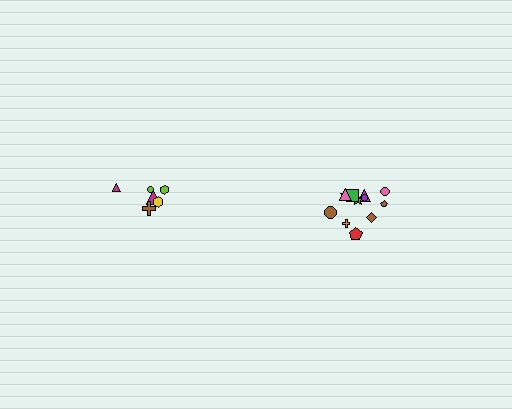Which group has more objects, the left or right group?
The right group.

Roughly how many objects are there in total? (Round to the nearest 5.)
Roughly 20 objects in total.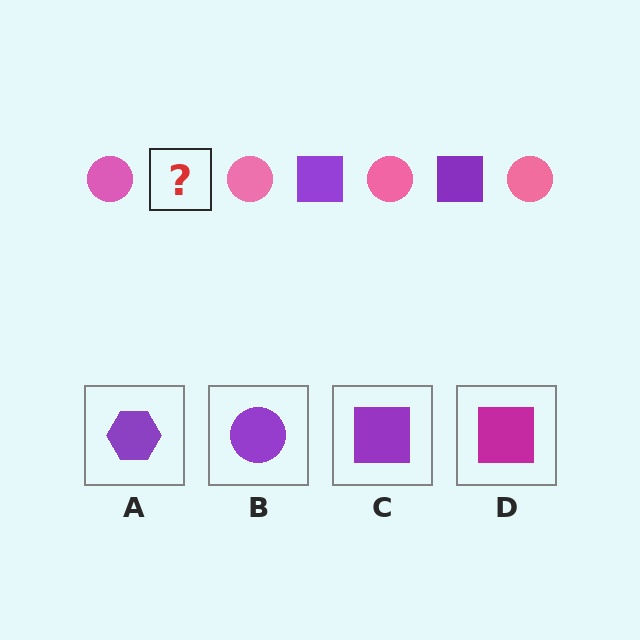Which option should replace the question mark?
Option C.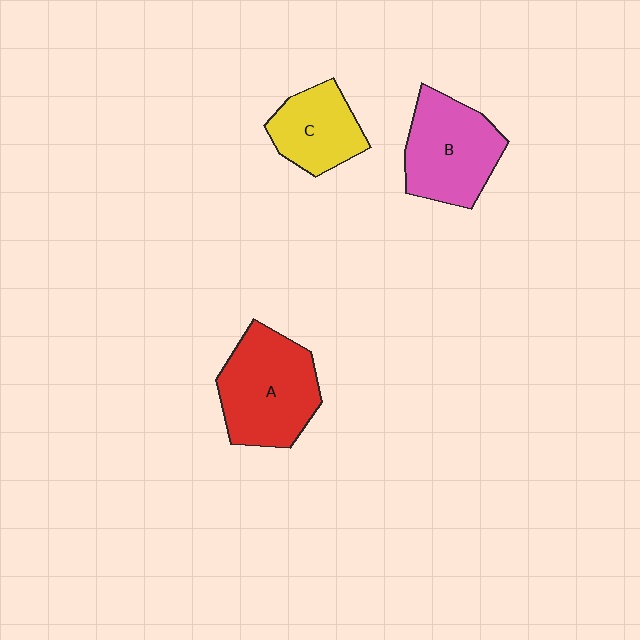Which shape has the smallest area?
Shape C (yellow).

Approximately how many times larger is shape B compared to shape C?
Approximately 1.4 times.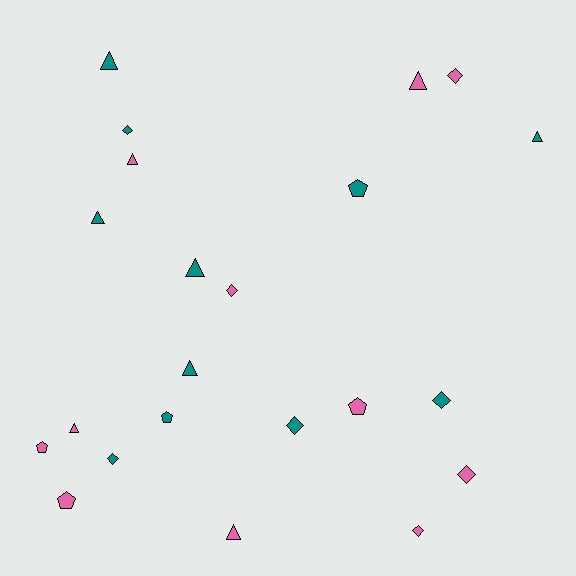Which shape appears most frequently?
Triangle, with 9 objects.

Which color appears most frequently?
Teal, with 11 objects.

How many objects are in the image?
There are 22 objects.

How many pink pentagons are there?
There are 3 pink pentagons.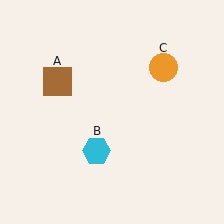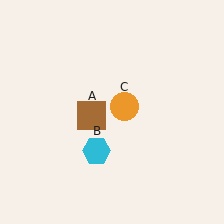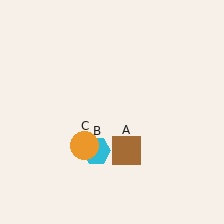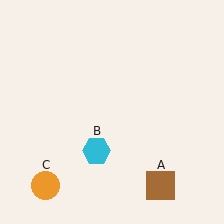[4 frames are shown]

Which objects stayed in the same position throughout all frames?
Cyan hexagon (object B) remained stationary.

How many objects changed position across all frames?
2 objects changed position: brown square (object A), orange circle (object C).